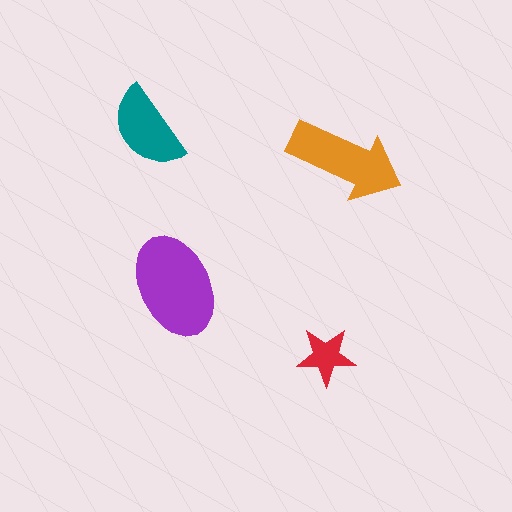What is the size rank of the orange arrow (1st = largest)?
2nd.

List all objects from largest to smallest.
The purple ellipse, the orange arrow, the teal semicircle, the red star.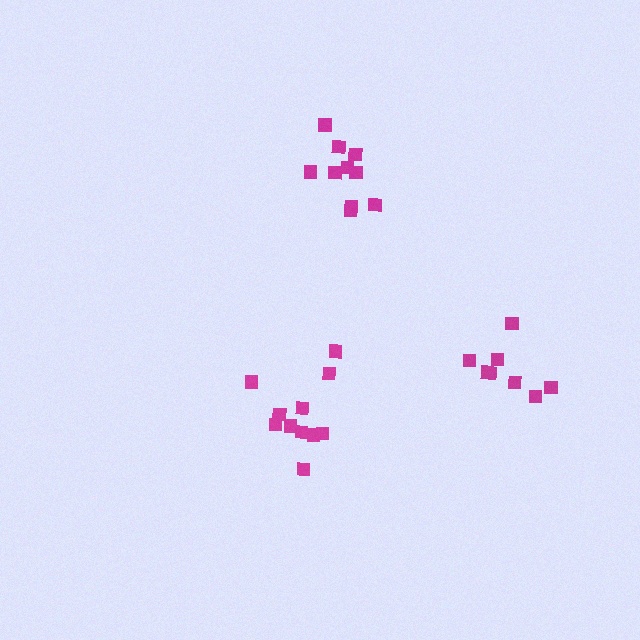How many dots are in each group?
Group 1: 11 dots, Group 2: 10 dots, Group 3: 8 dots (29 total).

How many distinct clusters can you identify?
There are 3 distinct clusters.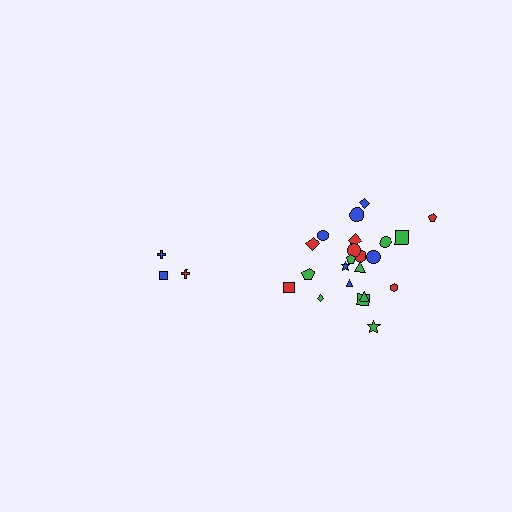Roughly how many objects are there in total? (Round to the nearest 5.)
Roughly 25 objects in total.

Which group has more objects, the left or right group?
The right group.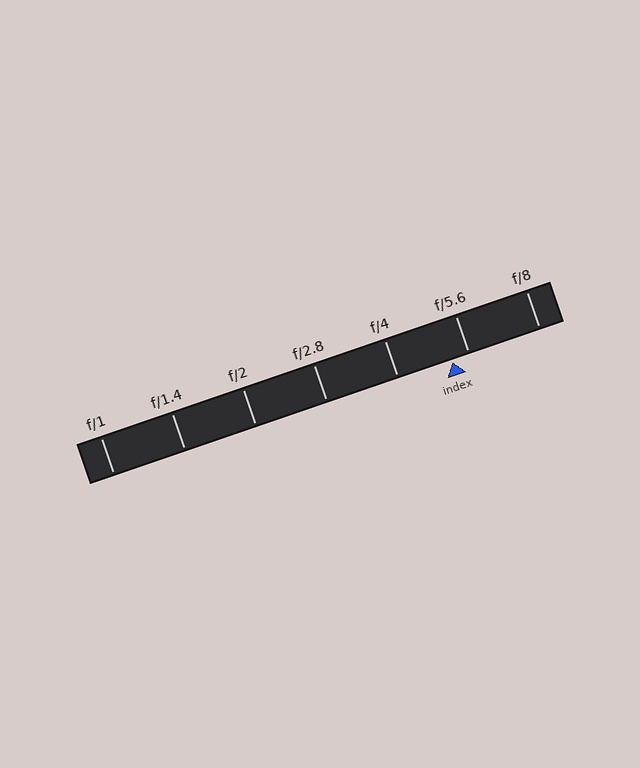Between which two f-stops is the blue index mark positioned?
The index mark is between f/4 and f/5.6.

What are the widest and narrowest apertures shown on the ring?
The widest aperture shown is f/1 and the narrowest is f/8.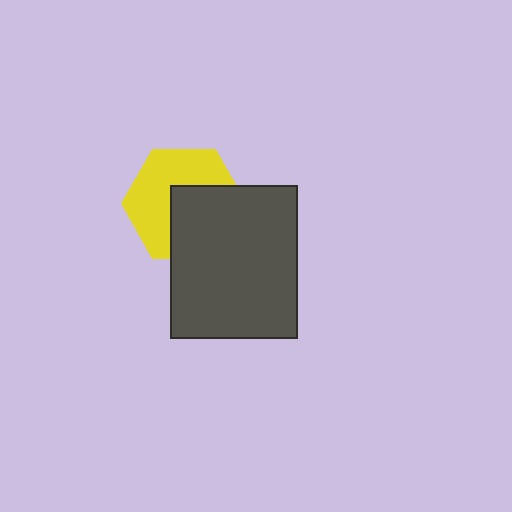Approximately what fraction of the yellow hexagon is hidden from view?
Roughly 46% of the yellow hexagon is hidden behind the dark gray rectangle.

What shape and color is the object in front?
The object in front is a dark gray rectangle.